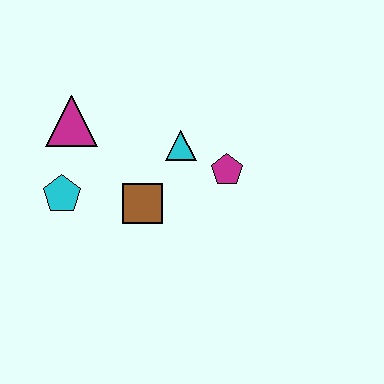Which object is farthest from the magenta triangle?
The magenta pentagon is farthest from the magenta triangle.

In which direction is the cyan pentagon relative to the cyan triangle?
The cyan pentagon is to the left of the cyan triangle.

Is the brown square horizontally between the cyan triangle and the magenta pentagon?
No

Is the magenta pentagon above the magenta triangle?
No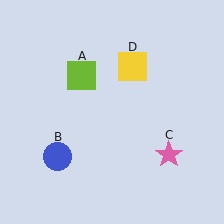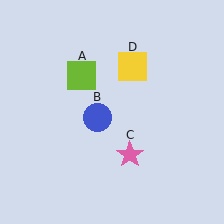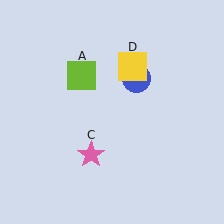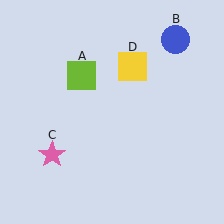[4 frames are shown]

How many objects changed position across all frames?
2 objects changed position: blue circle (object B), pink star (object C).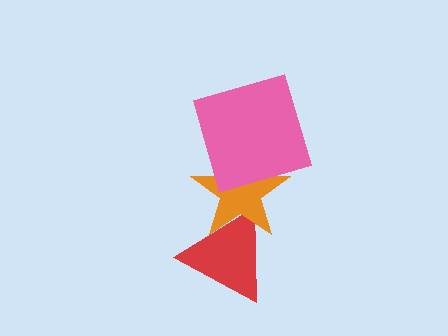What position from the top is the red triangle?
The red triangle is 3rd from the top.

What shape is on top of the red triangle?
The orange star is on top of the red triangle.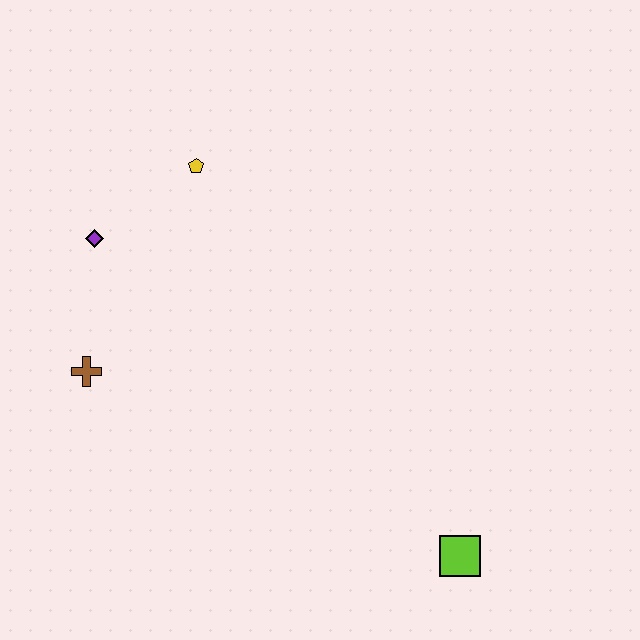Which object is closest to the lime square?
The brown cross is closest to the lime square.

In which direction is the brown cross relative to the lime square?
The brown cross is to the left of the lime square.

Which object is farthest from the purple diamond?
The lime square is farthest from the purple diamond.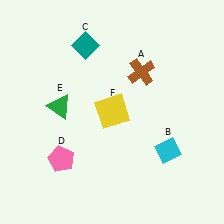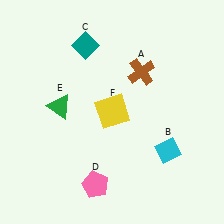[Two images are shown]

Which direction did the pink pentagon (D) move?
The pink pentagon (D) moved right.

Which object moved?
The pink pentagon (D) moved right.